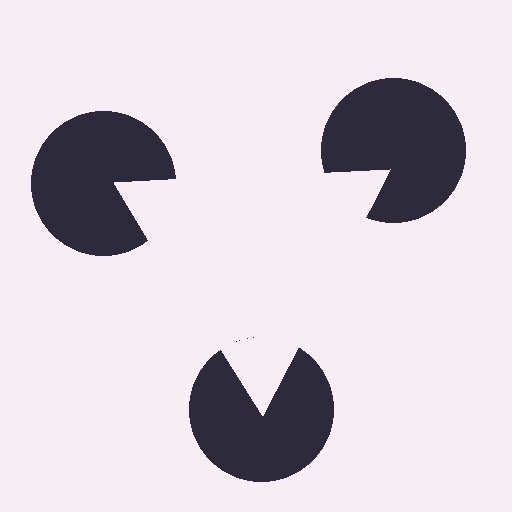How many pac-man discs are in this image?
There are 3 — one at each vertex of the illusory triangle.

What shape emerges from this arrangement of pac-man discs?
An illusory triangle — its edges are inferred from the aligned wedge cuts in the pac-man discs, not physically drawn.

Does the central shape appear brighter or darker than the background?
It typically appears slightly brighter than the background, even though no actual brightness change is drawn.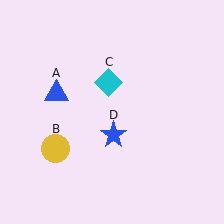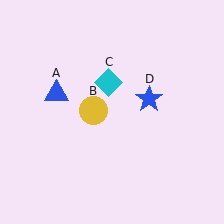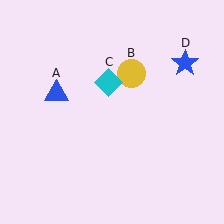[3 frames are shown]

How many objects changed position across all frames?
2 objects changed position: yellow circle (object B), blue star (object D).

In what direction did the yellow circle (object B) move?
The yellow circle (object B) moved up and to the right.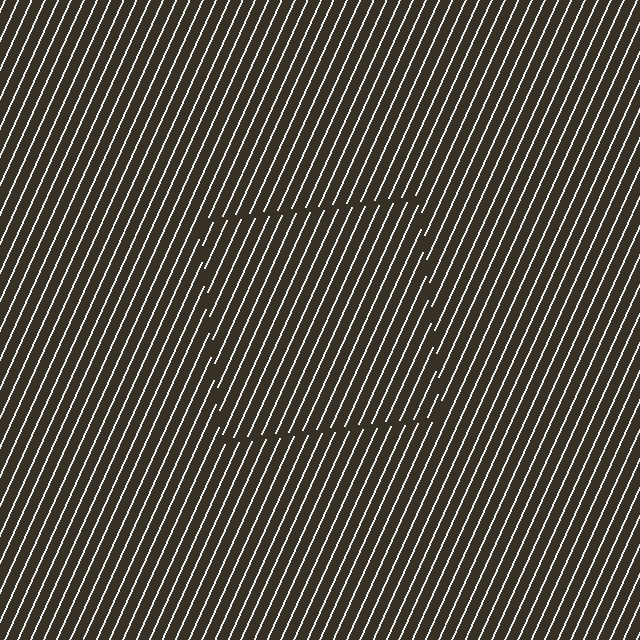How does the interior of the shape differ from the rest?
The interior of the shape contains the same grating, shifted by half a period — the contour is defined by the phase discontinuity where line-ends from the inner and outer gratings abut.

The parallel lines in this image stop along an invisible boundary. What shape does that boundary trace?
An illusory square. The interior of the shape contains the same grating, shifted by half a period — the contour is defined by the phase discontinuity where line-ends from the inner and outer gratings abut.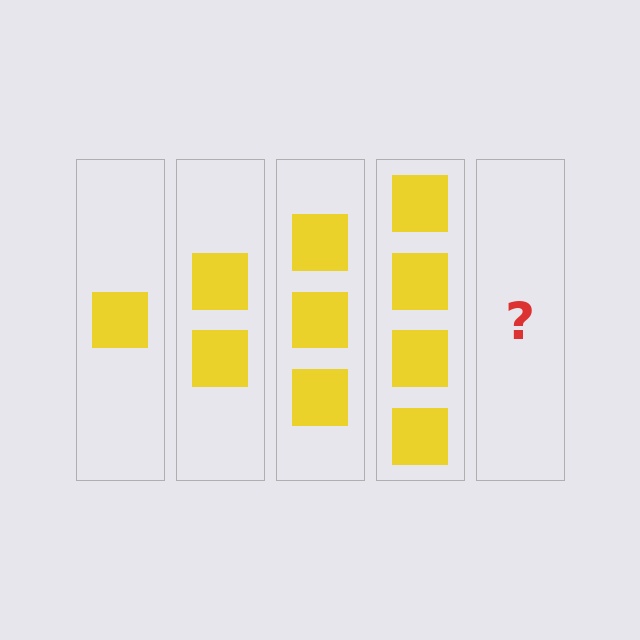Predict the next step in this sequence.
The next step is 5 squares.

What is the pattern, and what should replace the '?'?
The pattern is that each step adds one more square. The '?' should be 5 squares.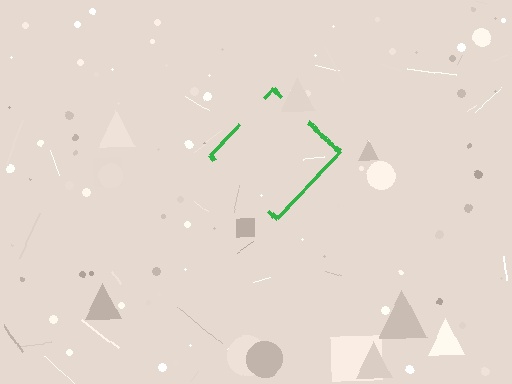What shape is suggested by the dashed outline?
The dashed outline suggests a diamond.